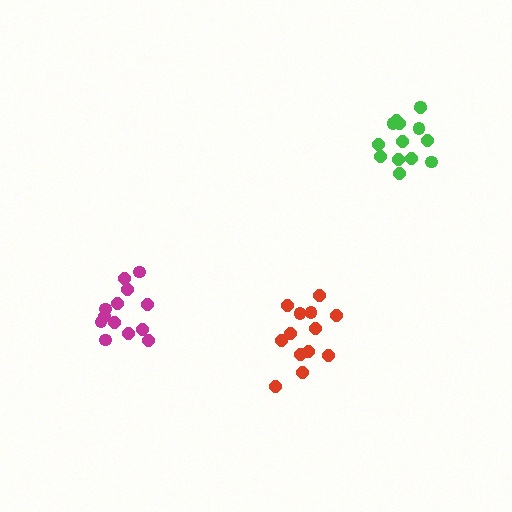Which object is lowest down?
The red cluster is bottommost.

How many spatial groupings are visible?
There are 3 spatial groupings.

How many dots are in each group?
Group 1: 13 dots, Group 2: 13 dots, Group 3: 14 dots (40 total).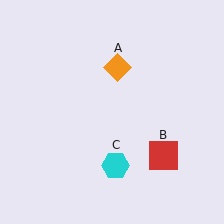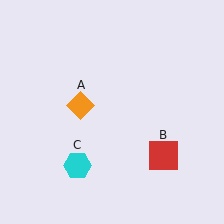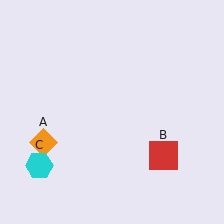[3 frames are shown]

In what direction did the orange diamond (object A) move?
The orange diamond (object A) moved down and to the left.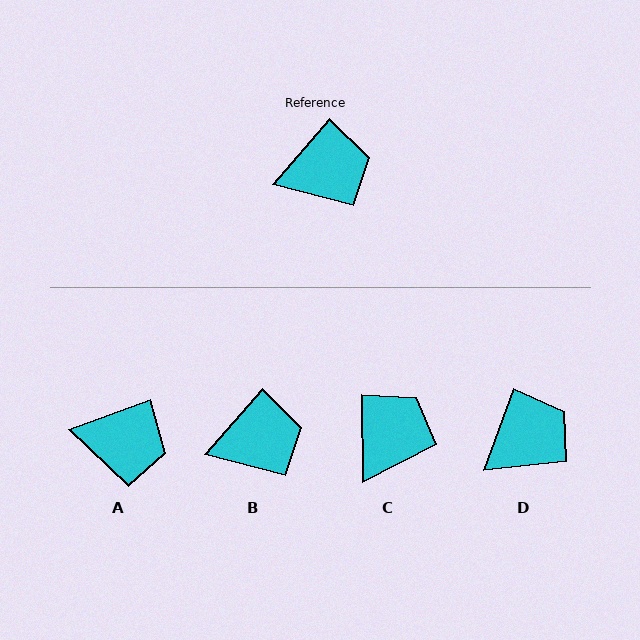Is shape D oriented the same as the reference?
No, it is off by about 21 degrees.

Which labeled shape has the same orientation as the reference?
B.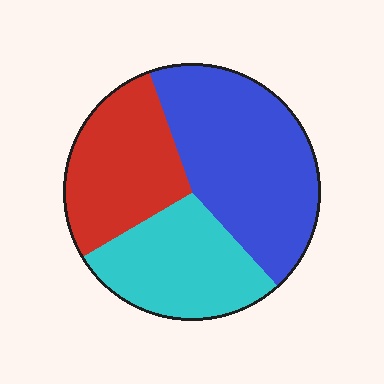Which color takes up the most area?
Blue, at roughly 45%.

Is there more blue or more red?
Blue.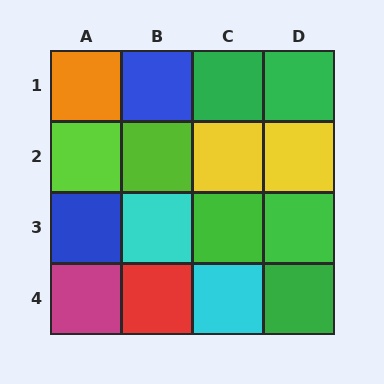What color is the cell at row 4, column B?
Red.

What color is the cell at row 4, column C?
Cyan.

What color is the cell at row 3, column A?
Blue.